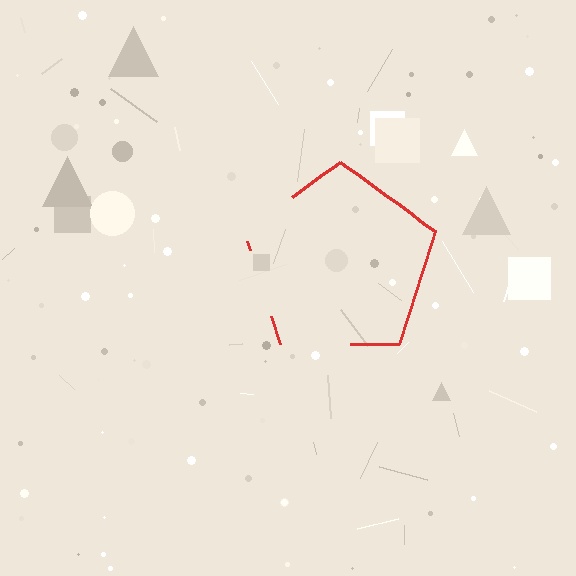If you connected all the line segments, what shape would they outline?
They would outline a pentagon.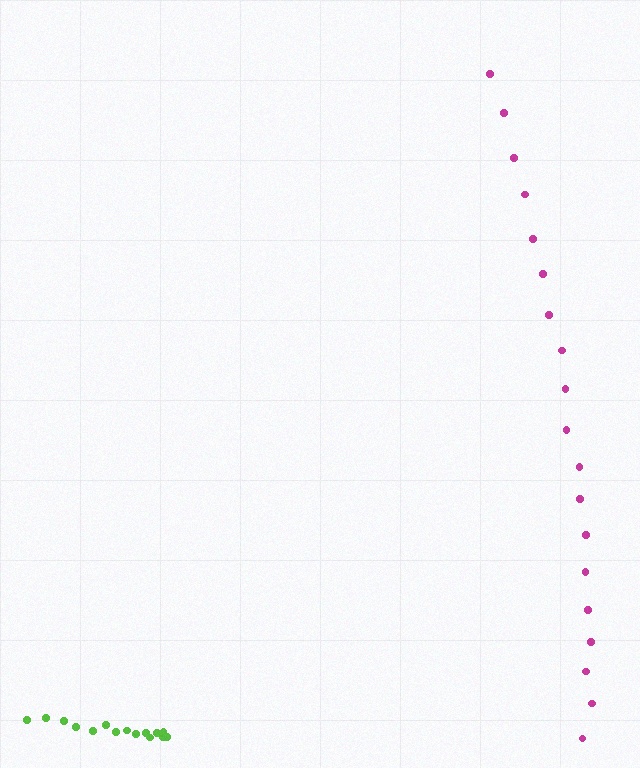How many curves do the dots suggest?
There are 2 distinct paths.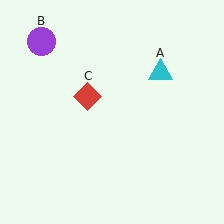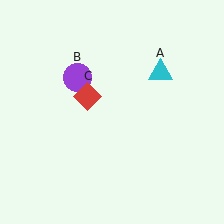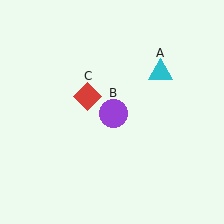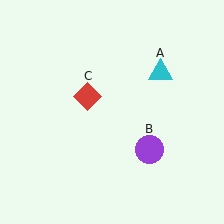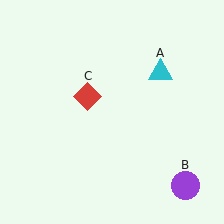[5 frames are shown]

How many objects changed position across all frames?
1 object changed position: purple circle (object B).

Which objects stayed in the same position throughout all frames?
Cyan triangle (object A) and red diamond (object C) remained stationary.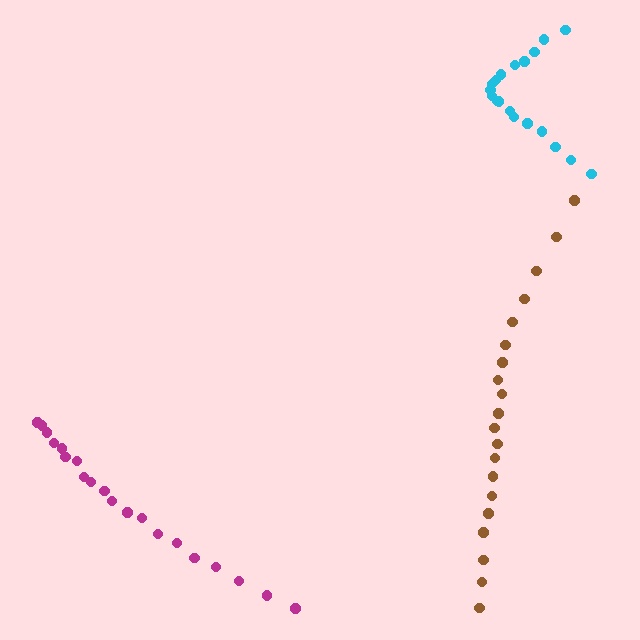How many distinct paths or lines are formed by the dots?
There are 3 distinct paths.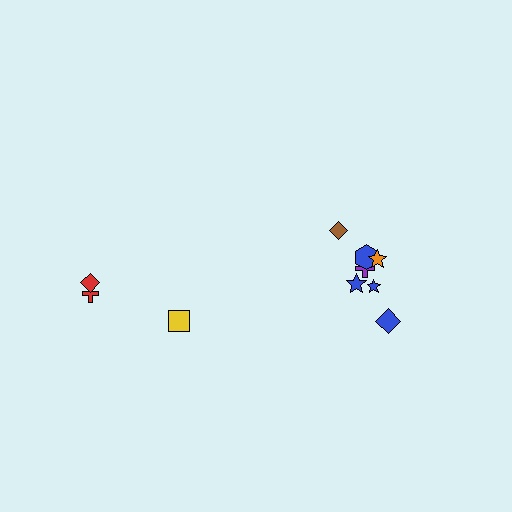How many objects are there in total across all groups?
There are 10 objects.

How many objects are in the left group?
There are 3 objects.